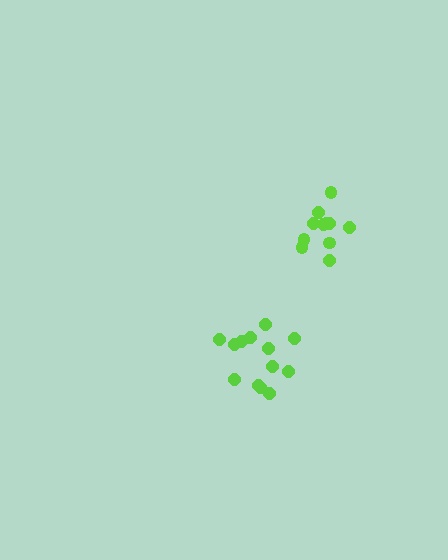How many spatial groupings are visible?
There are 2 spatial groupings.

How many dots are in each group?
Group 1: 13 dots, Group 2: 11 dots (24 total).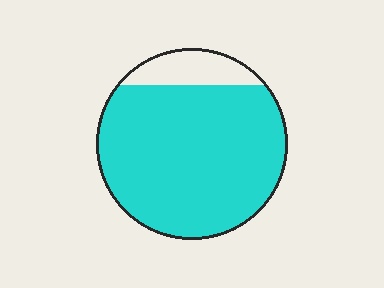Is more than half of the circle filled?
Yes.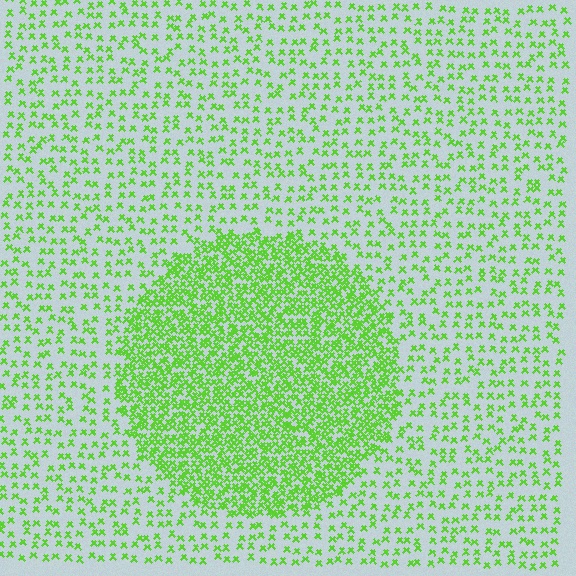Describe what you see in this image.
The image contains small lime elements arranged at two different densities. A circle-shaped region is visible where the elements are more densely packed than the surrounding area.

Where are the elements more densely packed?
The elements are more densely packed inside the circle boundary.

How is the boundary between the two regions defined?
The boundary is defined by a change in element density (approximately 2.7x ratio). All elements are the same color, size, and shape.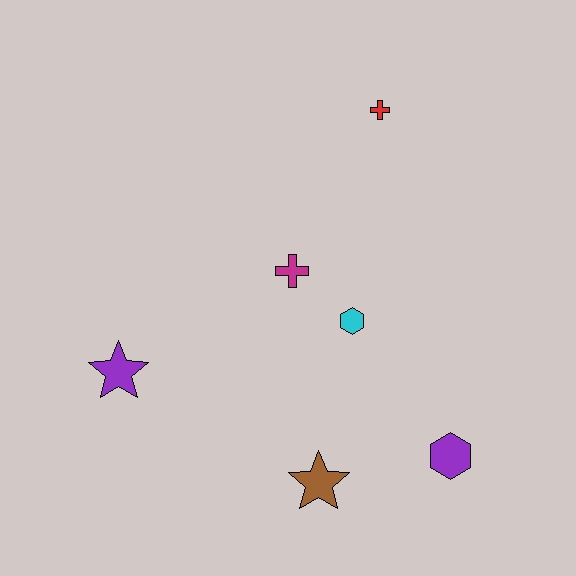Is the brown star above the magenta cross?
No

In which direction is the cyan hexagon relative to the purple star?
The cyan hexagon is to the right of the purple star.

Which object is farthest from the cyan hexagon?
The purple star is farthest from the cyan hexagon.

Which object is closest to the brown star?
The purple hexagon is closest to the brown star.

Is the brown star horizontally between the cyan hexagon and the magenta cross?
Yes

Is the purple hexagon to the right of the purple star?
Yes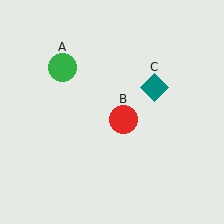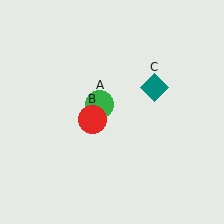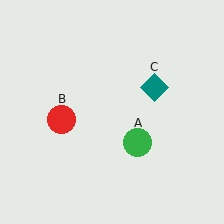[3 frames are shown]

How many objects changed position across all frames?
2 objects changed position: green circle (object A), red circle (object B).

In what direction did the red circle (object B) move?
The red circle (object B) moved left.